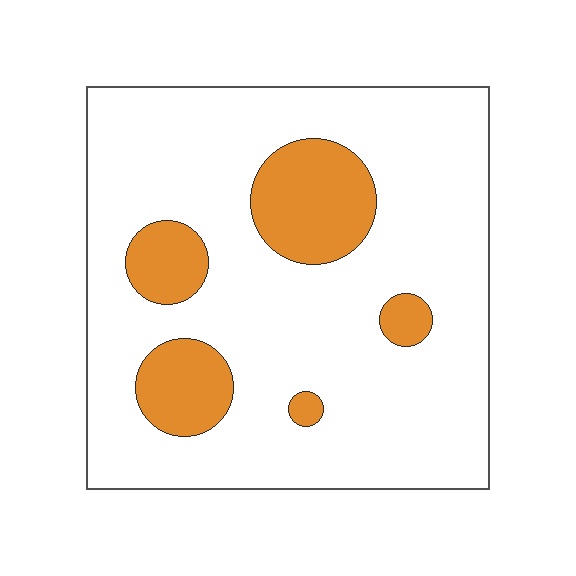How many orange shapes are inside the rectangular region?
5.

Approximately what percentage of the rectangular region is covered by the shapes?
Approximately 20%.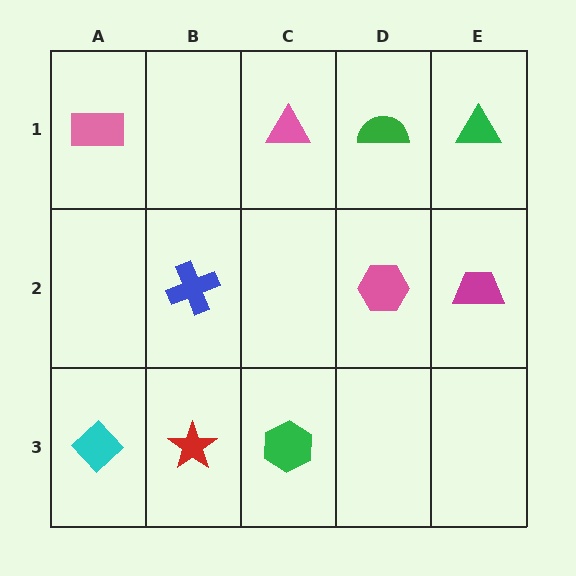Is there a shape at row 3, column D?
No, that cell is empty.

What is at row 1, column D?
A green semicircle.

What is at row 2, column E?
A magenta trapezoid.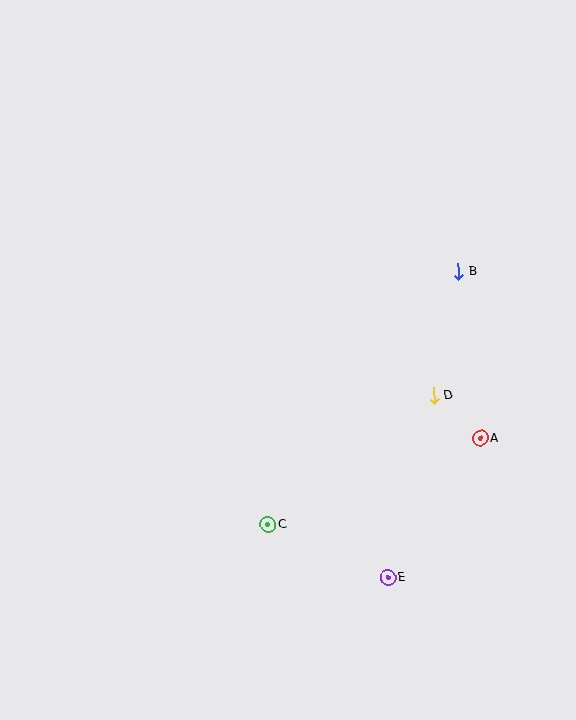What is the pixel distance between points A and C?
The distance between A and C is 229 pixels.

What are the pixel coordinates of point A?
Point A is at (480, 438).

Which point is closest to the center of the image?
Point D at (434, 396) is closest to the center.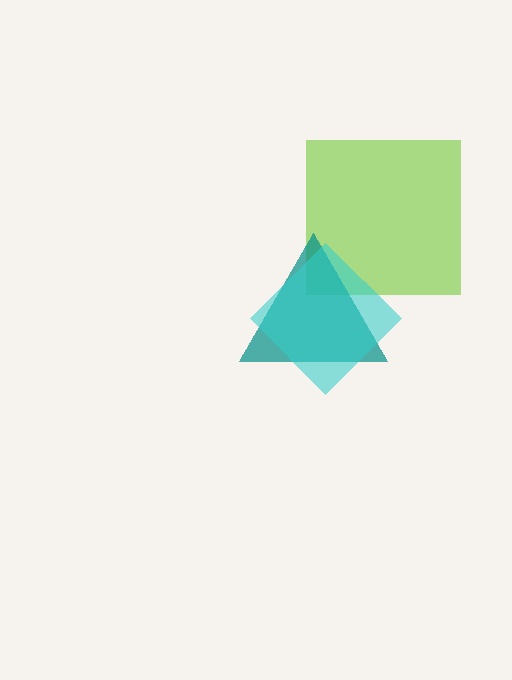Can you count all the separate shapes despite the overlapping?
Yes, there are 3 separate shapes.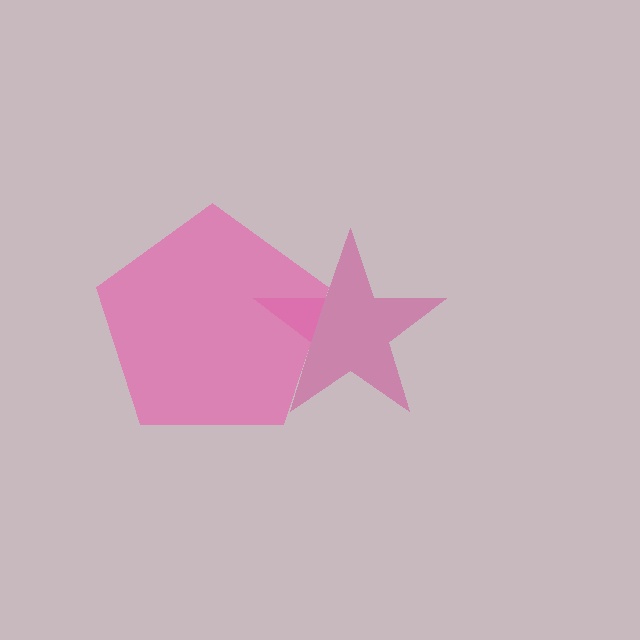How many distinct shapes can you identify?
There are 2 distinct shapes: a magenta star, a pink pentagon.